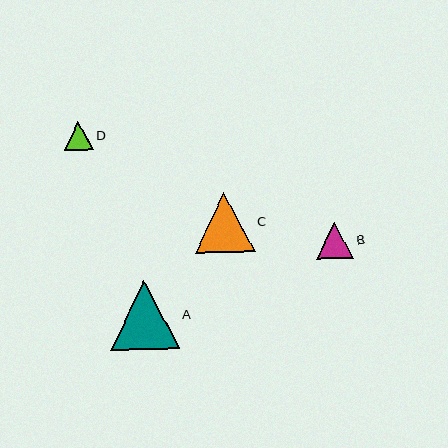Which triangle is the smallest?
Triangle D is the smallest with a size of approximately 28 pixels.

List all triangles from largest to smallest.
From largest to smallest: A, C, B, D.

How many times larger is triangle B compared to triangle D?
Triangle B is approximately 1.3 times the size of triangle D.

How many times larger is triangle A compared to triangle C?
Triangle A is approximately 1.1 times the size of triangle C.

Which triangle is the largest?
Triangle A is the largest with a size of approximately 69 pixels.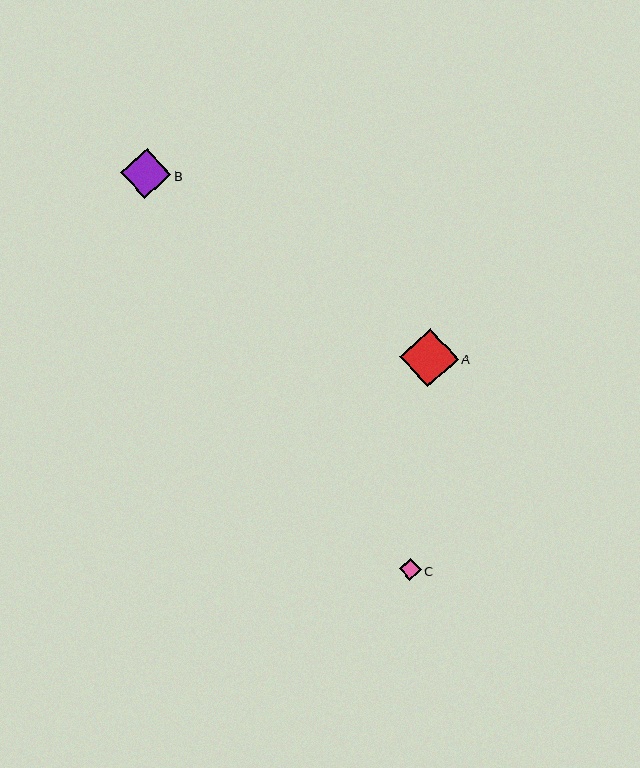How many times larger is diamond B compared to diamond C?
Diamond B is approximately 2.3 times the size of diamond C.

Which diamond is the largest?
Diamond A is the largest with a size of approximately 58 pixels.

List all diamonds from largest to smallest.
From largest to smallest: A, B, C.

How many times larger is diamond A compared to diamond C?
Diamond A is approximately 2.7 times the size of diamond C.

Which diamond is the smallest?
Diamond C is the smallest with a size of approximately 21 pixels.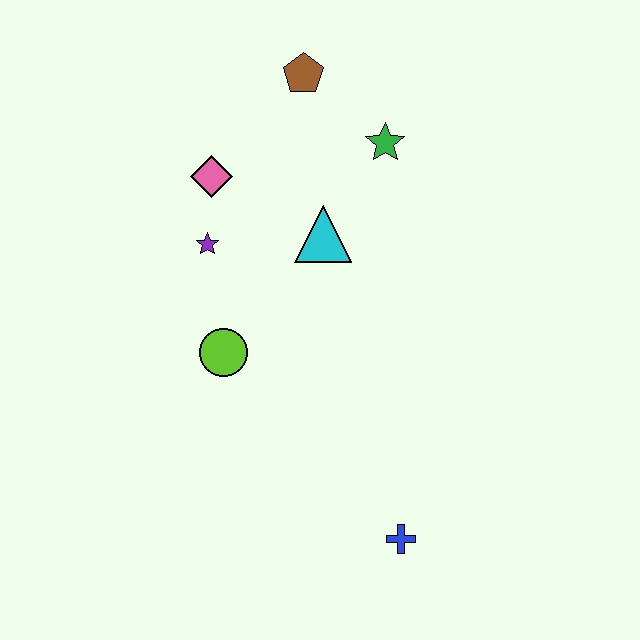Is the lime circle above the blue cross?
Yes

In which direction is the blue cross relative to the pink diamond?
The blue cross is below the pink diamond.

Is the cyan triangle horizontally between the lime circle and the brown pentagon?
No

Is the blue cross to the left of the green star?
No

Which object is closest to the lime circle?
The purple star is closest to the lime circle.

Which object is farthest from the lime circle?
The brown pentagon is farthest from the lime circle.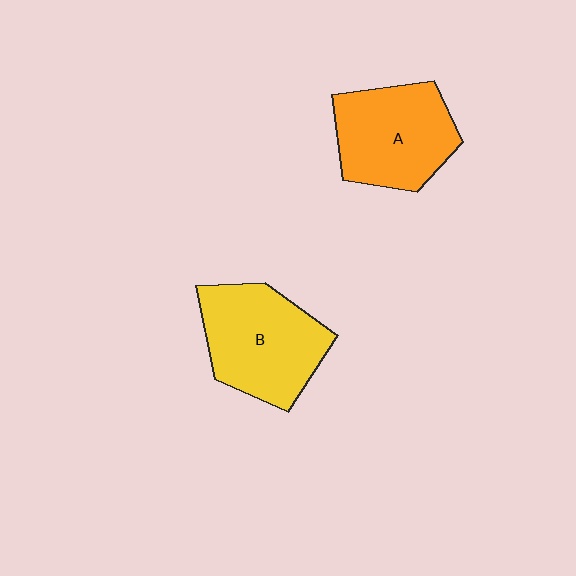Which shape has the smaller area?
Shape A (orange).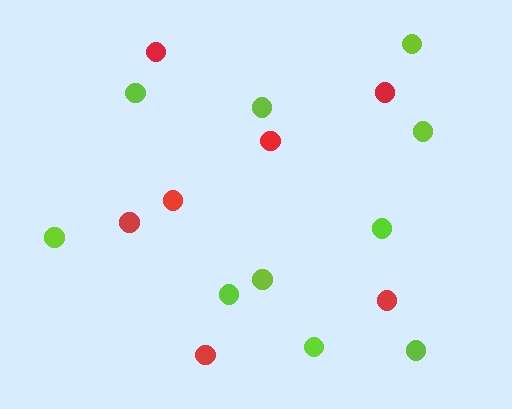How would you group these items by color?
There are 2 groups: one group of red circles (7) and one group of lime circles (10).